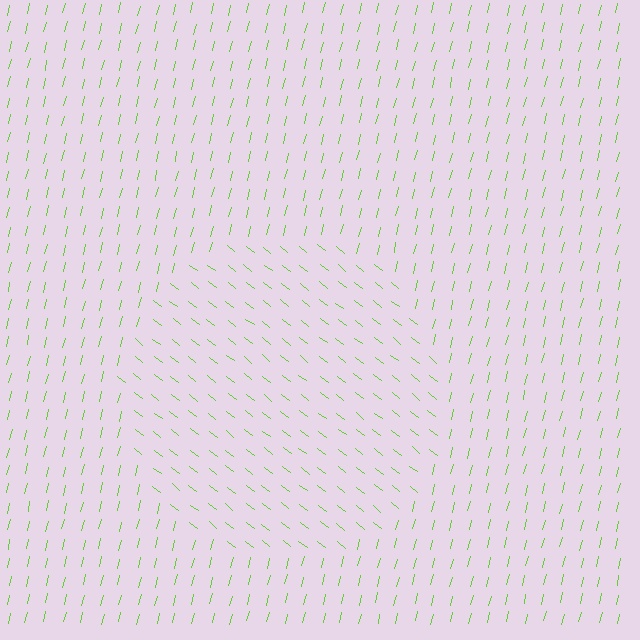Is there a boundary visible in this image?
Yes, there is a texture boundary formed by a change in line orientation.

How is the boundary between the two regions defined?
The boundary is defined purely by a change in line orientation (approximately 66 degrees difference). All lines are the same color and thickness.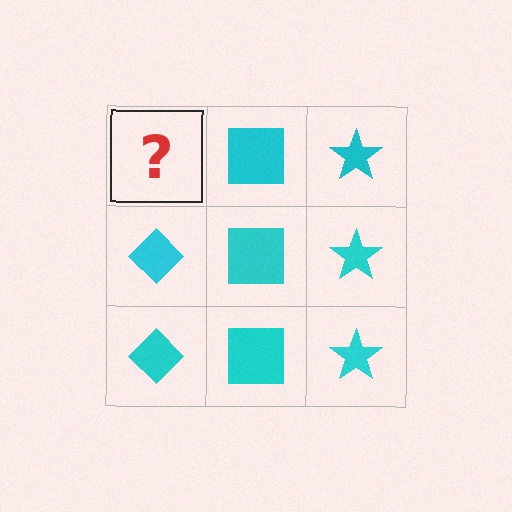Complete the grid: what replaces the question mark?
The question mark should be replaced with a cyan diamond.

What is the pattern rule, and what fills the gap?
The rule is that each column has a consistent shape. The gap should be filled with a cyan diamond.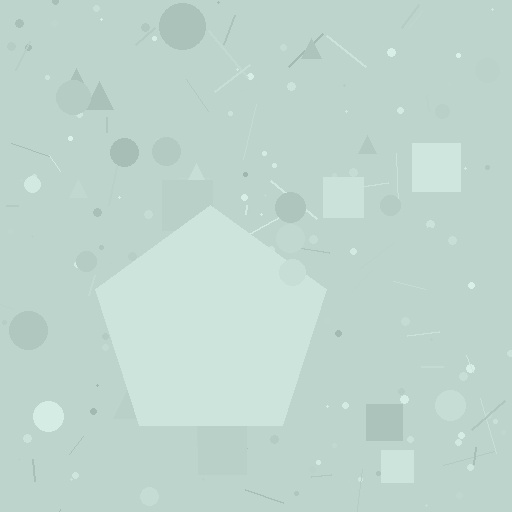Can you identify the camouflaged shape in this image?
The camouflaged shape is a pentagon.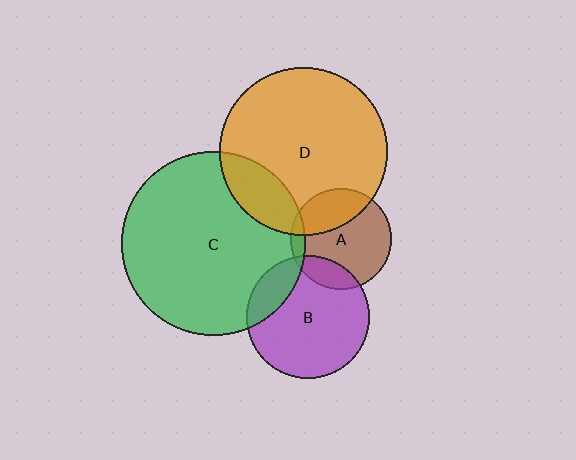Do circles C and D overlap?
Yes.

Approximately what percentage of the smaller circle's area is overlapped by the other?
Approximately 15%.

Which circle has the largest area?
Circle C (green).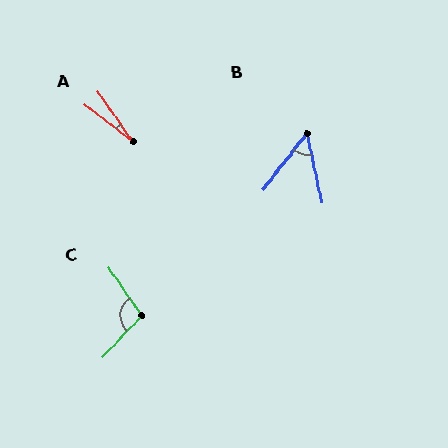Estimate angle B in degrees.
Approximately 50 degrees.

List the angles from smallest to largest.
A (17°), B (50°), C (102°).